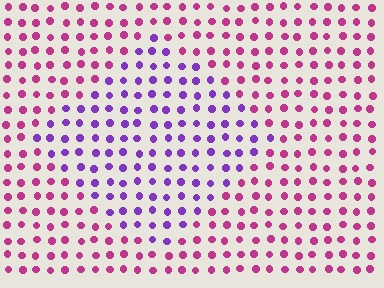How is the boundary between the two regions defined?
The boundary is defined purely by a slight shift in hue (about 50 degrees). Spacing, size, and orientation are identical on both sides.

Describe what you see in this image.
The image is filled with small magenta elements in a uniform arrangement. A diamond-shaped region is visible where the elements are tinted to a slightly different hue, forming a subtle color boundary.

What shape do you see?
I see a diamond.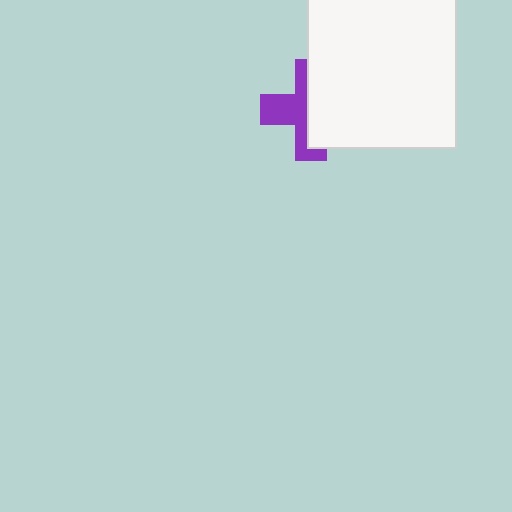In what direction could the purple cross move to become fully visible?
The purple cross could move left. That would shift it out from behind the white rectangle entirely.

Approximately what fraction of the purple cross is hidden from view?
Roughly 52% of the purple cross is hidden behind the white rectangle.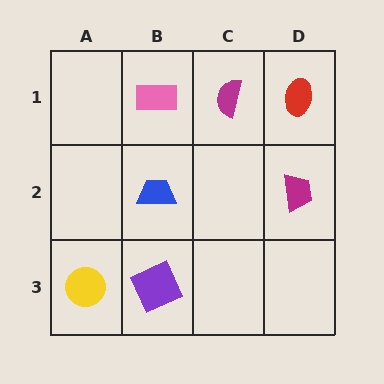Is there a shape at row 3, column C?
No, that cell is empty.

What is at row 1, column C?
A magenta semicircle.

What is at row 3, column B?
A purple square.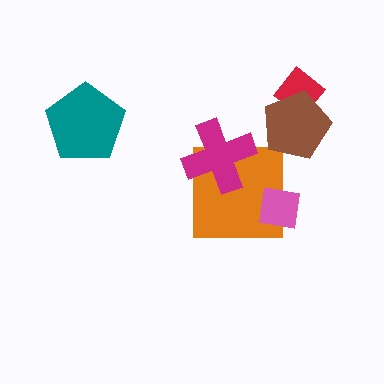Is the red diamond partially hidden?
Yes, it is partially covered by another shape.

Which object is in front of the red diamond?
The brown pentagon is in front of the red diamond.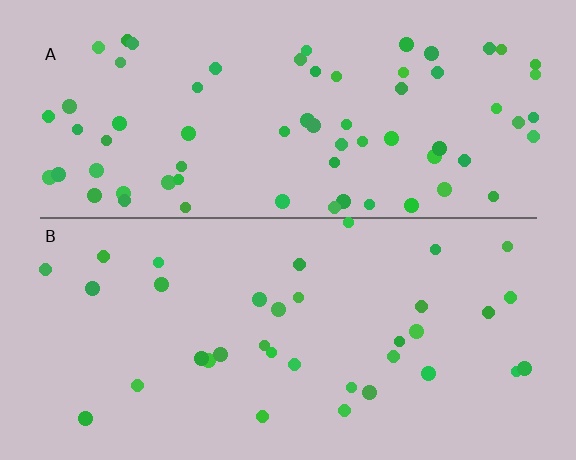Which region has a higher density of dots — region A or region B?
A (the top).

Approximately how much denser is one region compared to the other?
Approximately 2.0× — region A over region B.